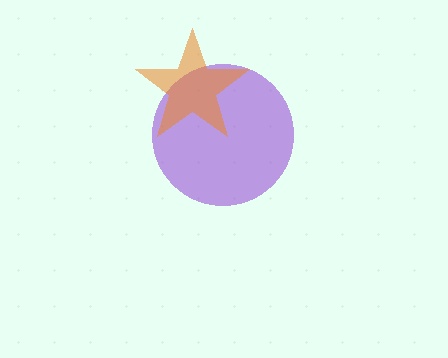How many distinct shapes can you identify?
There are 2 distinct shapes: a purple circle, an orange star.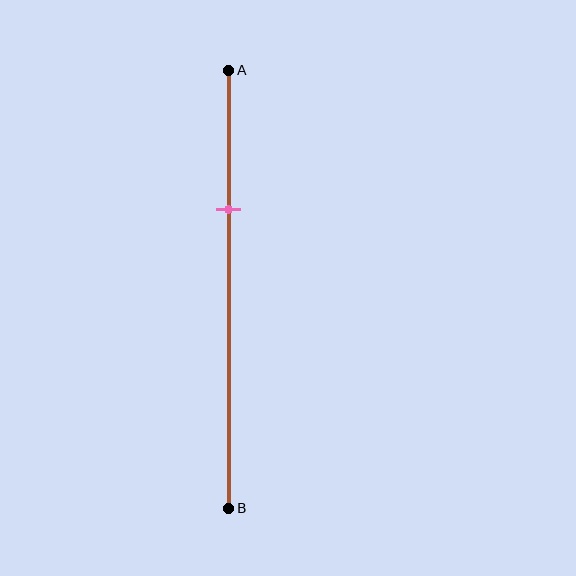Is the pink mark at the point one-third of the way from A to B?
Yes, the mark is approximately at the one-third point.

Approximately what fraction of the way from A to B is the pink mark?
The pink mark is approximately 30% of the way from A to B.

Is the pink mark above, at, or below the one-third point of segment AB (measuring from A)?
The pink mark is approximately at the one-third point of segment AB.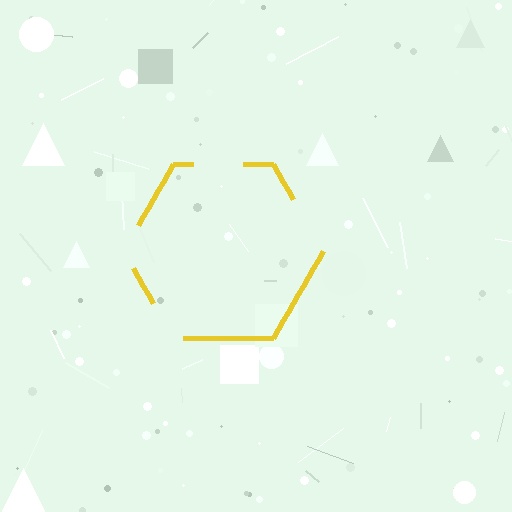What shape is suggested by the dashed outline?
The dashed outline suggests a hexagon.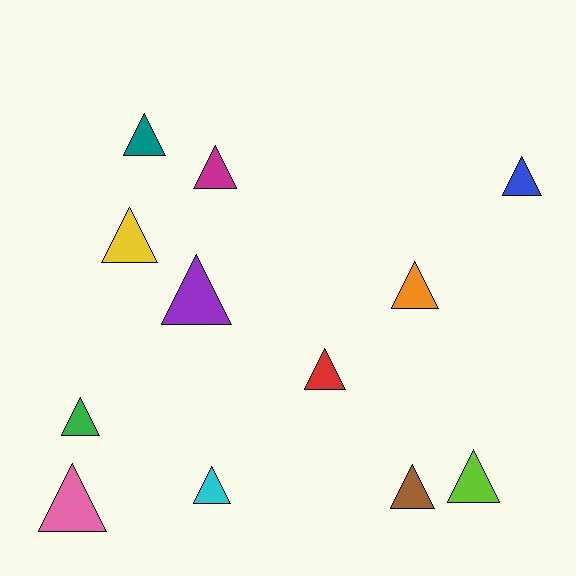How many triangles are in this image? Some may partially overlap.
There are 12 triangles.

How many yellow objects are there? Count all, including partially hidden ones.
There is 1 yellow object.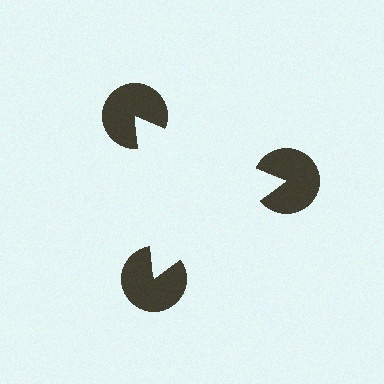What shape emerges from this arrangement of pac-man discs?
An illusory triangle — its edges are inferred from the aligned wedge cuts in the pac-man discs, not physically drawn.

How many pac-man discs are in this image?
There are 3 — one at each vertex of the illusory triangle.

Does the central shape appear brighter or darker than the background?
It typically appears slightly brighter than the background, even though no actual brightness change is drawn.